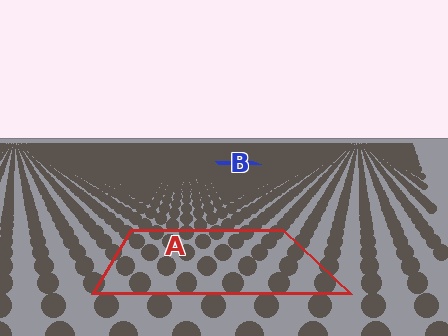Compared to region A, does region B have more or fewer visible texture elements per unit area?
Region B has more texture elements per unit area — they are packed more densely because it is farther away.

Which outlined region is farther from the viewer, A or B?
Region B is farther from the viewer — the texture elements inside it appear smaller and more densely packed.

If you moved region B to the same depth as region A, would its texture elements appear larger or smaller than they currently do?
They would appear larger. At a closer depth, the same texture elements are projected at a bigger on-screen size.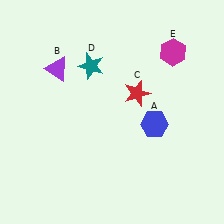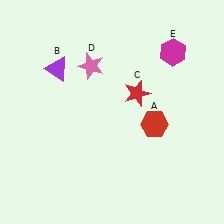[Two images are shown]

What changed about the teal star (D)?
In Image 1, D is teal. In Image 2, it changed to pink.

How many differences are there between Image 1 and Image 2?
There are 2 differences between the two images.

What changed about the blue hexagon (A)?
In Image 1, A is blue. In Image 2, it changed to red.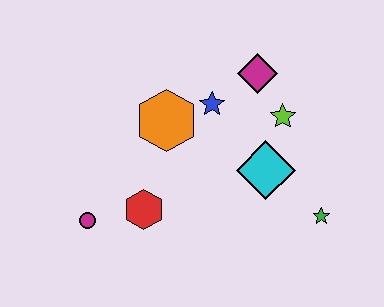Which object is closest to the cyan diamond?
The lime star is closest to the cyan diamond.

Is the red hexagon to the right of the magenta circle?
Yes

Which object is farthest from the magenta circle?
The green star is farthest from the magenta circle.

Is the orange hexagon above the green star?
Yes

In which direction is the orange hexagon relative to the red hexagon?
The orange hexagon is above the red hexagon.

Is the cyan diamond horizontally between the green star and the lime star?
No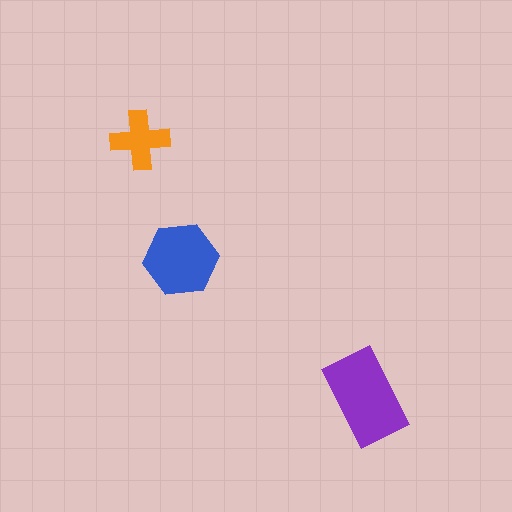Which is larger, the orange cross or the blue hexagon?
The blue hexagon.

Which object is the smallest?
The orange cross.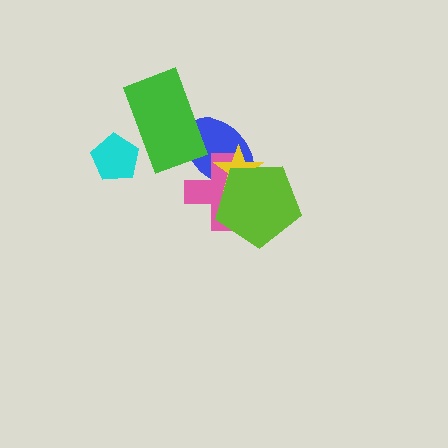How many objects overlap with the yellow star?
3 objects overlap with the yellow star.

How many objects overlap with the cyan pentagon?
1 object overlaps with the cyan pentagon.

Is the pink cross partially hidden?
Yes, it is partially covered by another shape.